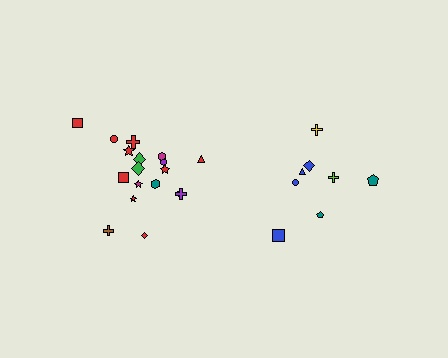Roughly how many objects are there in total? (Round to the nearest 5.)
Roughly 25 objects in total.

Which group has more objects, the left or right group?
The left group.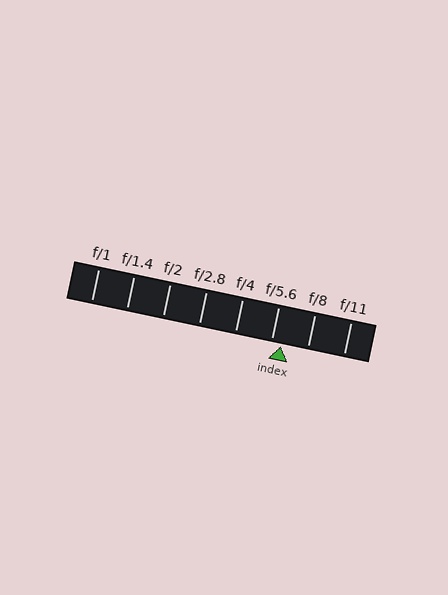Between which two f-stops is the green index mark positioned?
The index mark is between f/5.6 and f/8.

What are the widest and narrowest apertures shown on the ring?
The widest aperture shown is f/1 and the narrowest is f/11.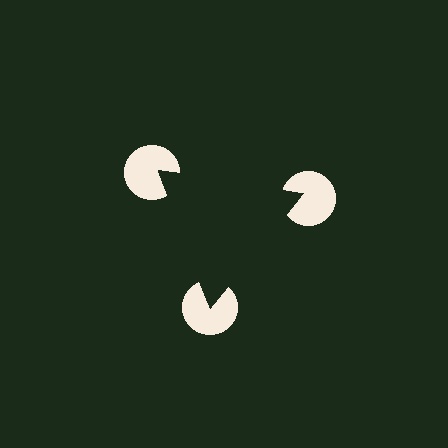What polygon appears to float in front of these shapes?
An illusory triangle — its edges are inferred from the aligned wedge cuts in the pac-man discs, not physically drawn.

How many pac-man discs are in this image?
There are 3 — one at each vertex of the illusory triangle.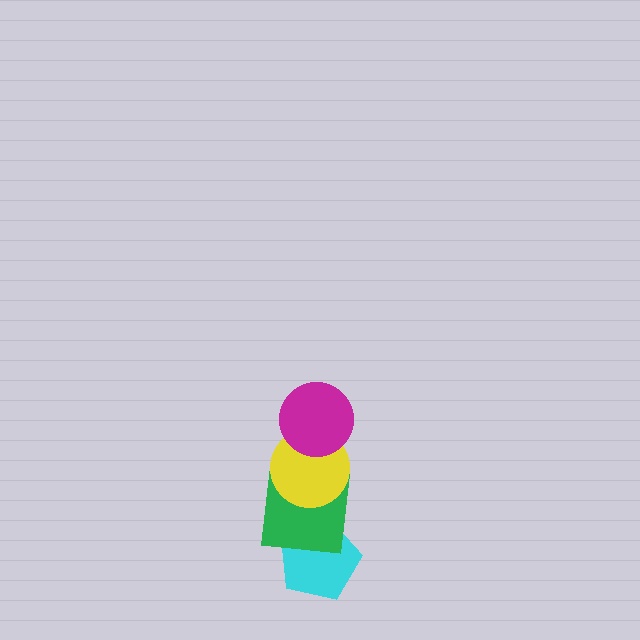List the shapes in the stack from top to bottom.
From top to bottom: the magenta circle, the yellow circle, the green square, the cyan pentagon.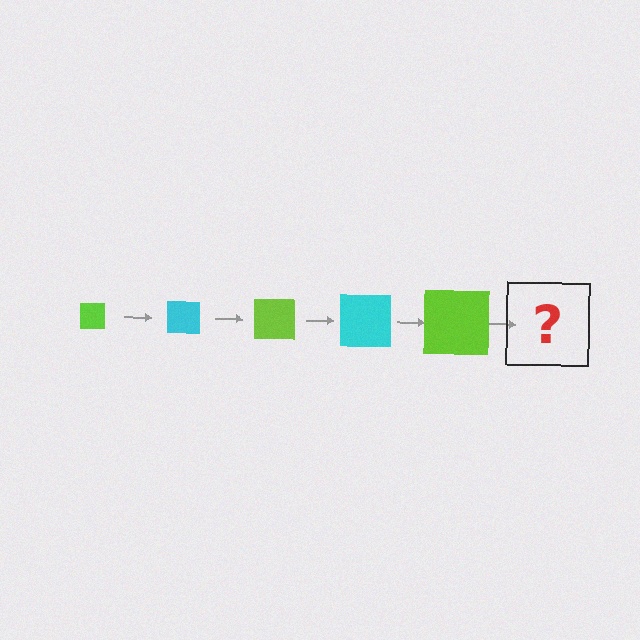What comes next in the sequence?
The next element should be a cyan square, larger than the previous one.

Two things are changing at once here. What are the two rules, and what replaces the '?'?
The two rules are that the square grows larger each step and the color cycles through lime and cyan. The '?' should be a cyan square, larger than the previous one.